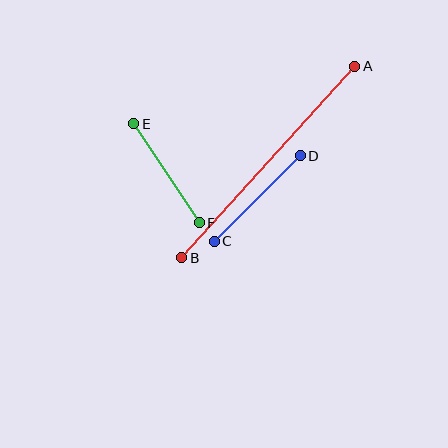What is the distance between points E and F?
The distance is approximately 119 pixels.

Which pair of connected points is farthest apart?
Points A and B are farthest apart.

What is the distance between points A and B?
The distance is approximately 258 pixels.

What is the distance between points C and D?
The distance is approximately 122 pixels.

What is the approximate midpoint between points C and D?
The midpoint is at approximately (257, 199) pixels.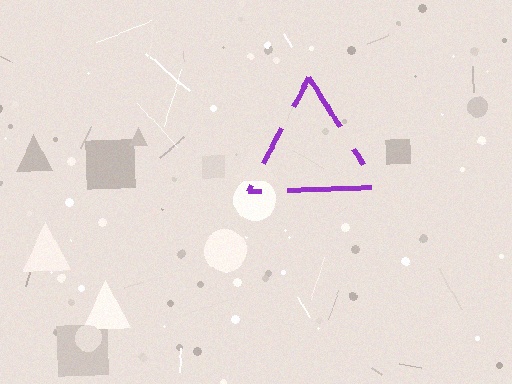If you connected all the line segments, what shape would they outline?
They would outline a triangle.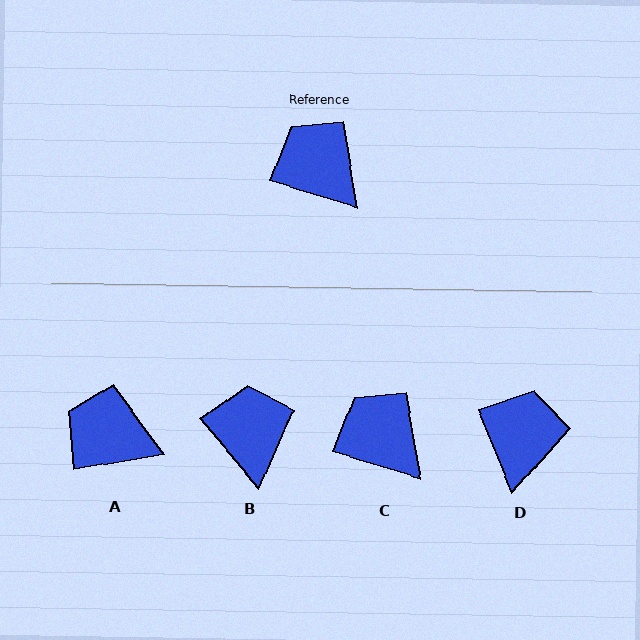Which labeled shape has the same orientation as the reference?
C.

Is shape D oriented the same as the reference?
No, it is off by about 51 degrees.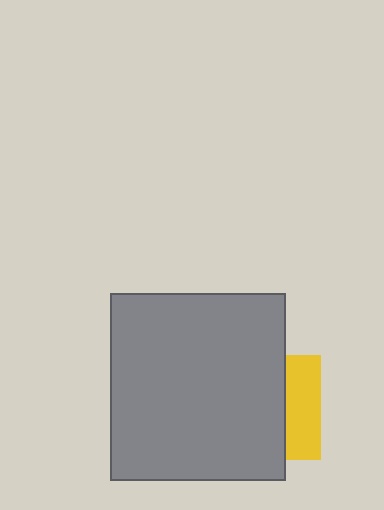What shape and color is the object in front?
The object in front is a gray rectangle.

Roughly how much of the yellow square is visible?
A small part of it is visible (roughly 34%).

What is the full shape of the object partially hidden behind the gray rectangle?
The partially hidden object is a yellow square.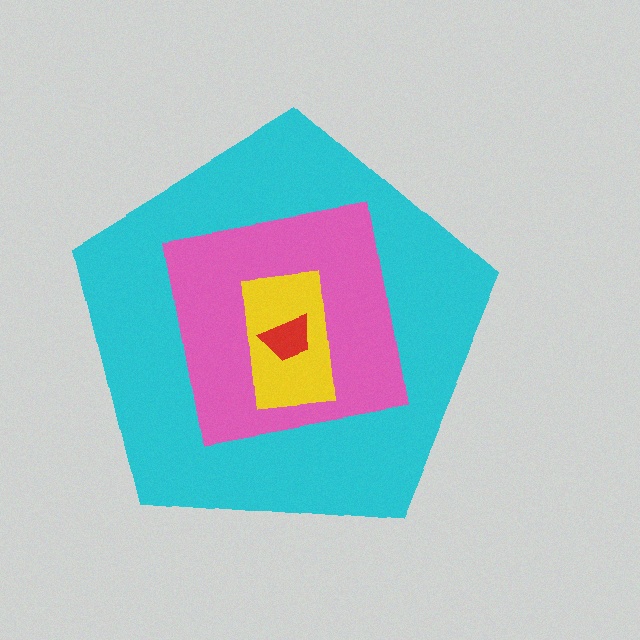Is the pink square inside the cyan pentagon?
Yes.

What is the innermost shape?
The red trapezoid.